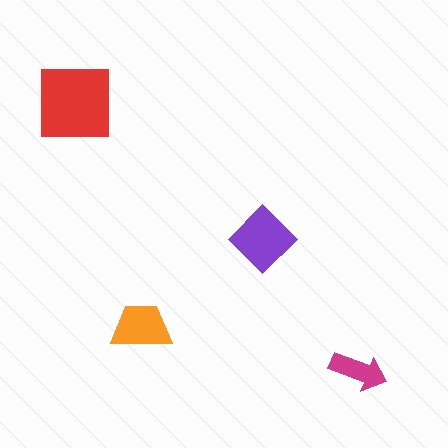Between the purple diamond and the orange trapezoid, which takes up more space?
The purple diamond.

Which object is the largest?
The red square.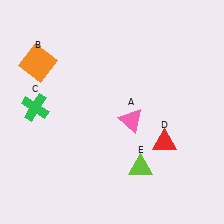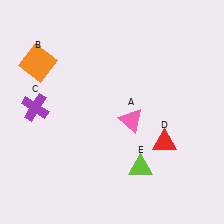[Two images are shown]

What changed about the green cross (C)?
In Image 1, C is green. In Image 2, it changed to purple.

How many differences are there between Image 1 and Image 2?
There is 1 difference between the two images.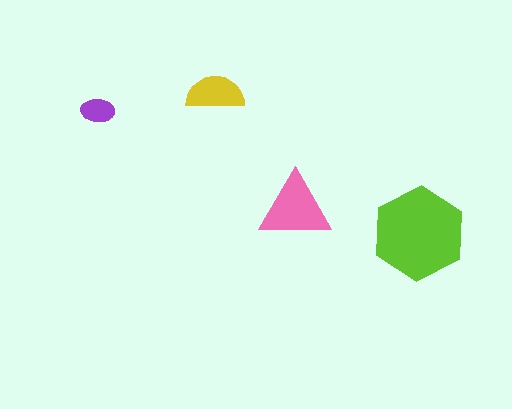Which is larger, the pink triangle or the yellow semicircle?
The pink triangle.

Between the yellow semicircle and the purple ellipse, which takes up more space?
The yellow semicircle.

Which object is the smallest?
The purple ellipse.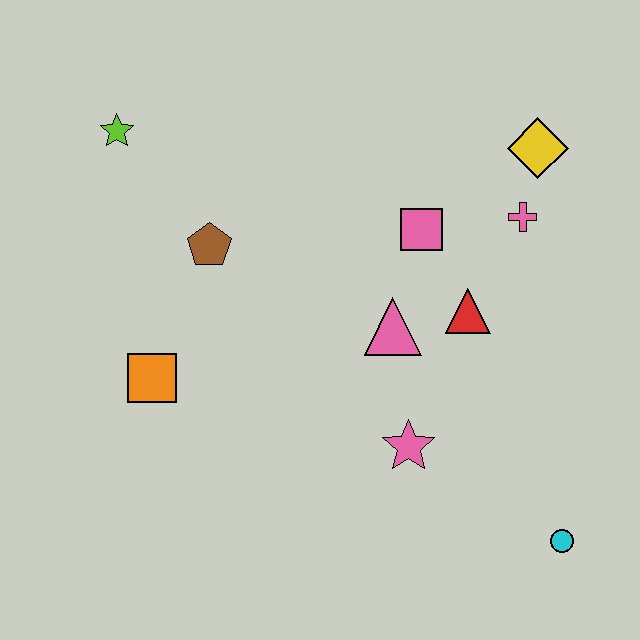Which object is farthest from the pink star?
The lime star is farthest from the pink star.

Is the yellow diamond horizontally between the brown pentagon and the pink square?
No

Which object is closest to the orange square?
The brown pentagon is closest to the orange square.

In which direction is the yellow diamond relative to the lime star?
The yellow diamond is to the right of the lime star.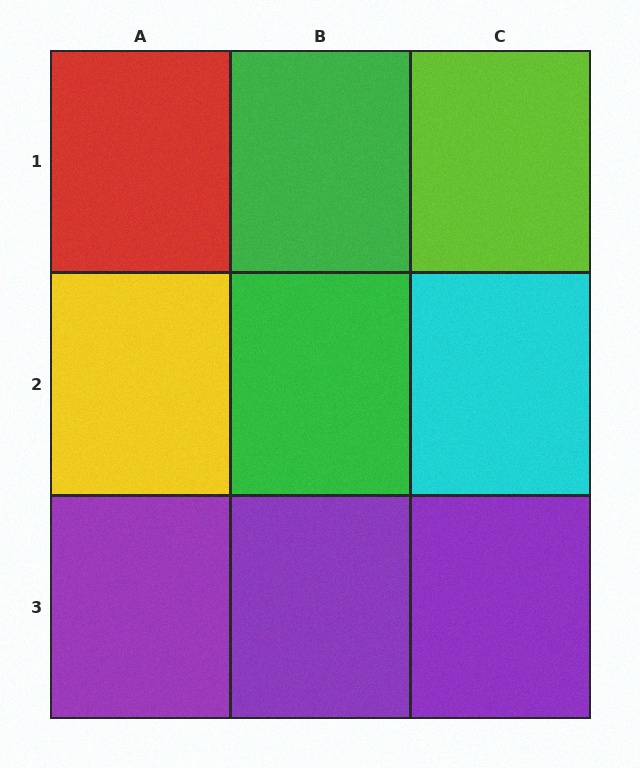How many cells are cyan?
1 cell is cyan.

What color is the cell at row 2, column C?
Cyan.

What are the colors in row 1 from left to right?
Red, green, lime.